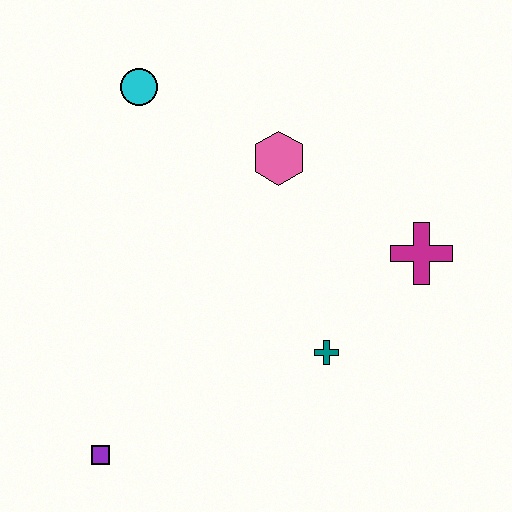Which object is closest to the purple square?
The teal cross is closest to the purple square.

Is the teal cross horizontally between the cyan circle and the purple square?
No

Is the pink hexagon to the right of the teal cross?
No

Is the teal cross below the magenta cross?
Yes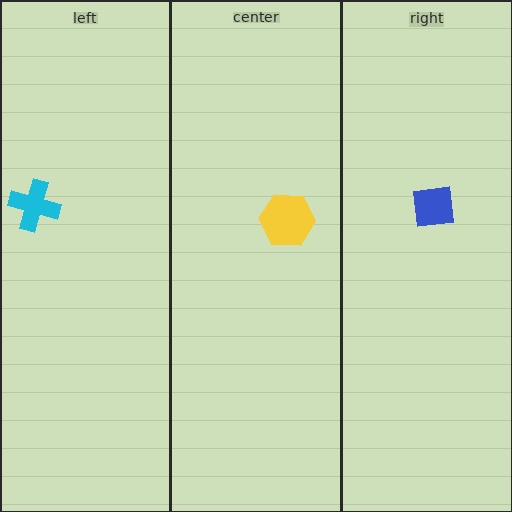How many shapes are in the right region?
1.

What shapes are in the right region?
The blue square.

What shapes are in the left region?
The cyan cross.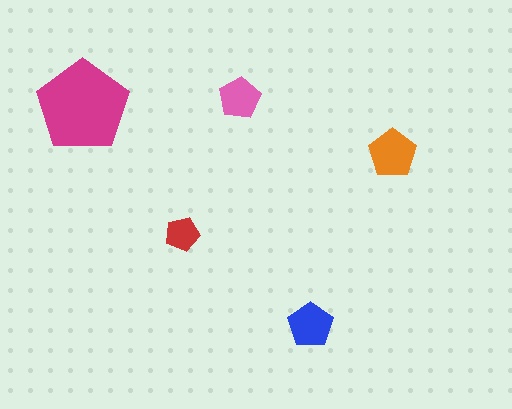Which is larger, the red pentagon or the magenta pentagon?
The magenta one.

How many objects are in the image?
There are 5 objects in the image.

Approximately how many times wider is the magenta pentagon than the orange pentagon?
About 2 times wider.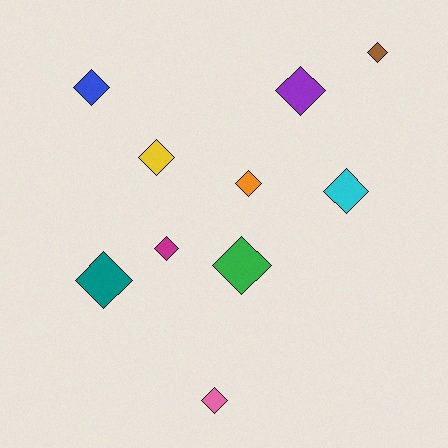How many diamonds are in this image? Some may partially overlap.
There are 10 diamonds.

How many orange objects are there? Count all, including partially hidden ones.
There is 1 orange object.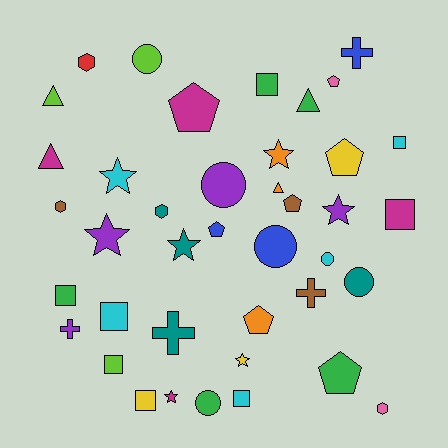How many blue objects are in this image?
There are 3 blue objects.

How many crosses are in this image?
There are 4 crosses.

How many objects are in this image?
There are 40 objects.